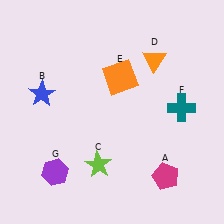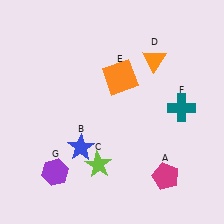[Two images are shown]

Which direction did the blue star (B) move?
The blue star (B) moved down.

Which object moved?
The blue star (B) moved down.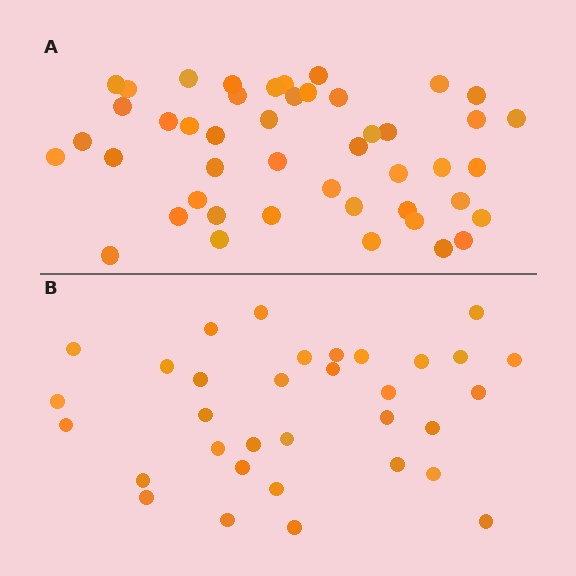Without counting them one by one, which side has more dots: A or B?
Region A (the top region) has more dots.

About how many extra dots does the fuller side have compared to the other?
Region A has approximately 15 more dots than region B.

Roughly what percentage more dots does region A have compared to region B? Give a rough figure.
About 40% more.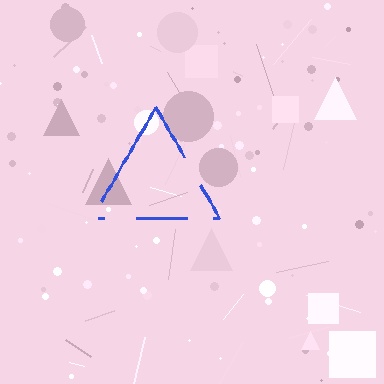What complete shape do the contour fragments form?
The contour fragments form a triangle.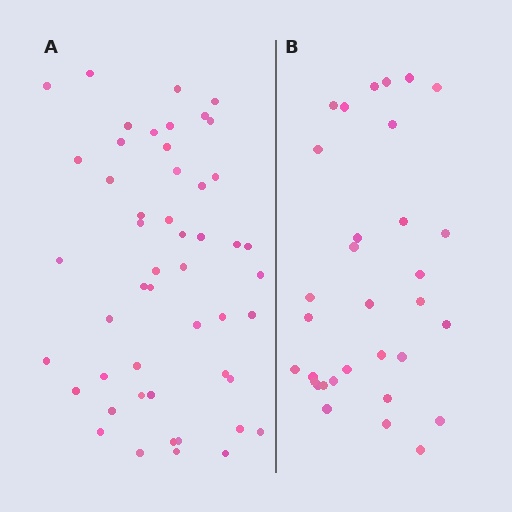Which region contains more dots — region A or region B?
Region A (the left region) has more dots.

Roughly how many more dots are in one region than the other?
Region A has approximately 20 more dots than region B.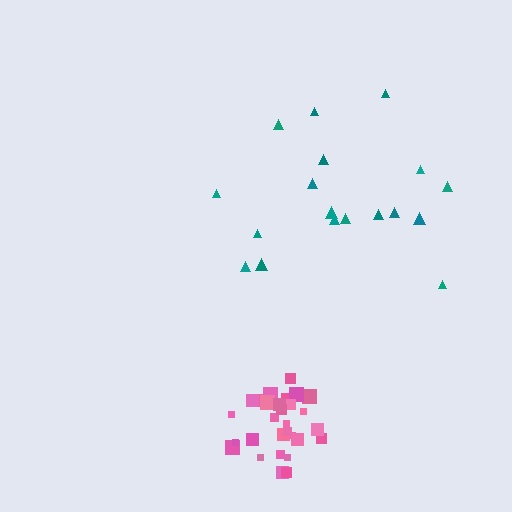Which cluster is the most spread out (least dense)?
Teal.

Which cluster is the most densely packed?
Pink.